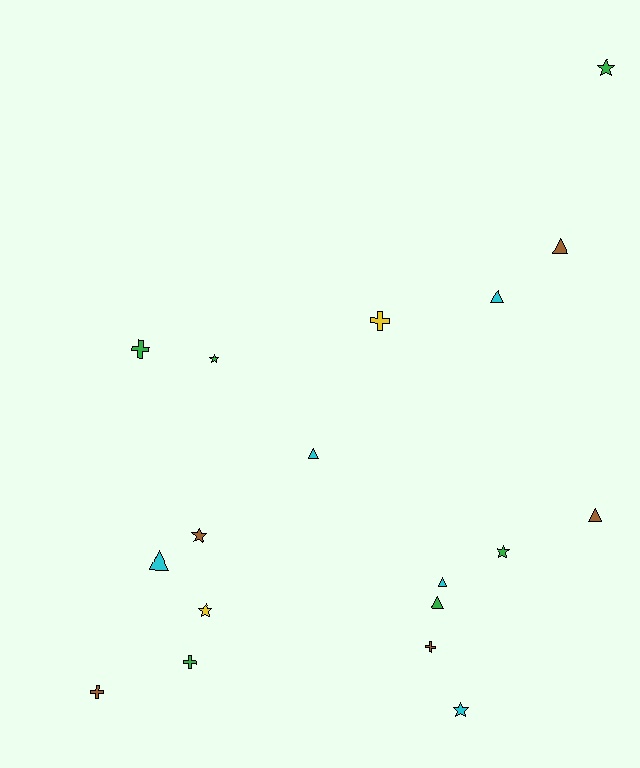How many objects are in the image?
There are 18 objects.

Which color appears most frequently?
Green, with 6 objects.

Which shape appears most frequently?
Triangle, with 7 objects.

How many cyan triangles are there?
There are 4 cyan triangles.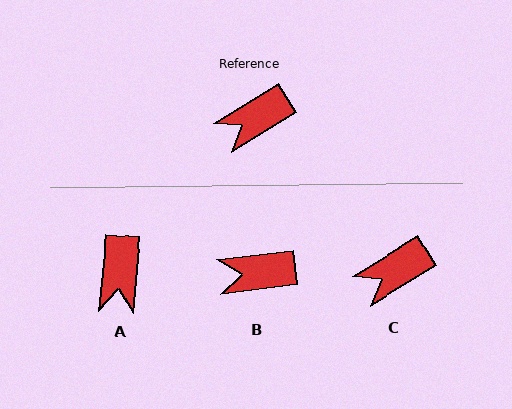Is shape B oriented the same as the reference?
No, it is off by about 24 degrees.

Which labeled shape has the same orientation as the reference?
C.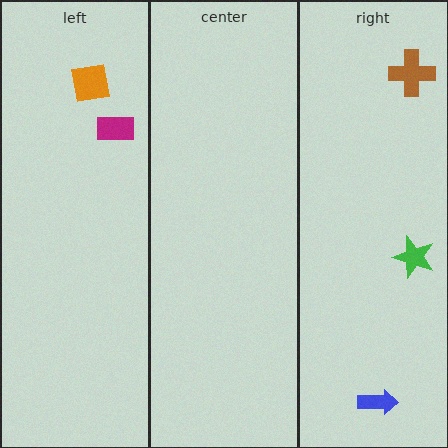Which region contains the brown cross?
The right region.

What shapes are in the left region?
The magenta rectangle, the orange square.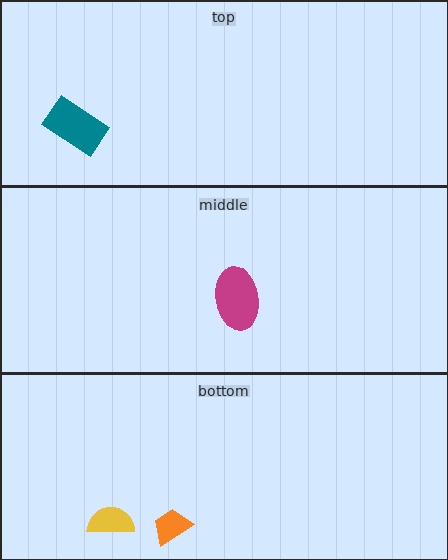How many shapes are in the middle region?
1.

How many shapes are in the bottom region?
2.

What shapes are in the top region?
The teal rectangle.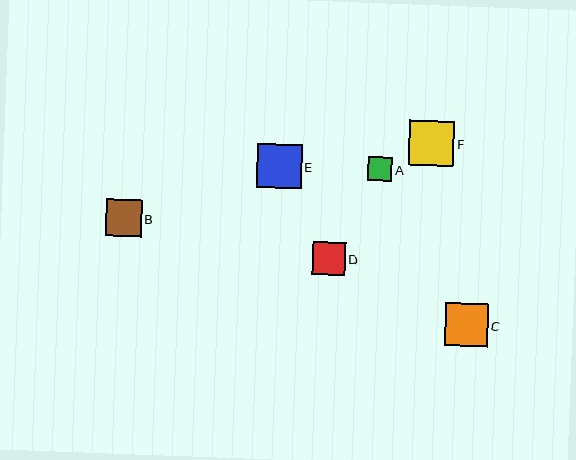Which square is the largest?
Square F is the largest with a size of approximately 46 pixels.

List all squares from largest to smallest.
From largest to smallest: F, E, C, B, D, A.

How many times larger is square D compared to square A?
Square D is approximately 1.4 times the size of square A.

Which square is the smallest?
Square A is the smallest with a size of approximately 24 pixels.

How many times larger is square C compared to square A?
Square C is approximately 1.8 times the size of square A.